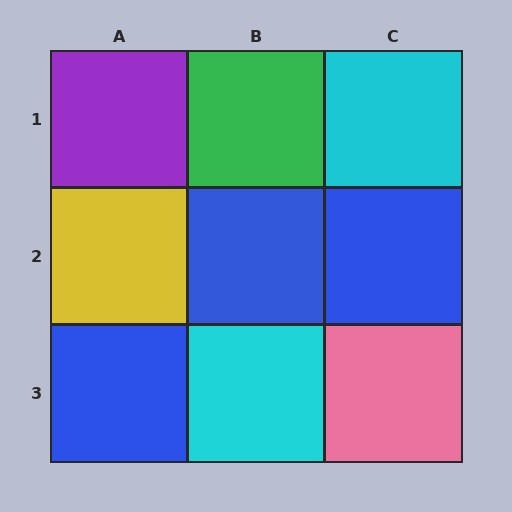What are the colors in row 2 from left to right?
Yellow, blue, blue.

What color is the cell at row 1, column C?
Cyan.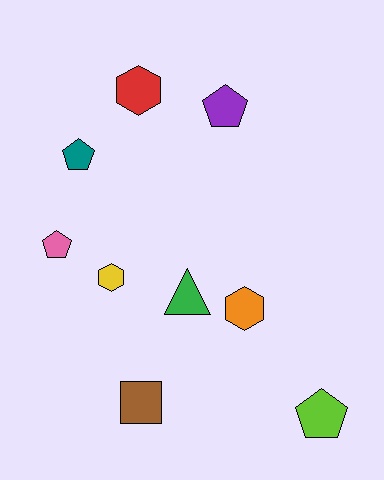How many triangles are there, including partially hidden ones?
There is 1 triangle.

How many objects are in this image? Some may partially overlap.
There are 9 objects.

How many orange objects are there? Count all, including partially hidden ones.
There is 1 orange object.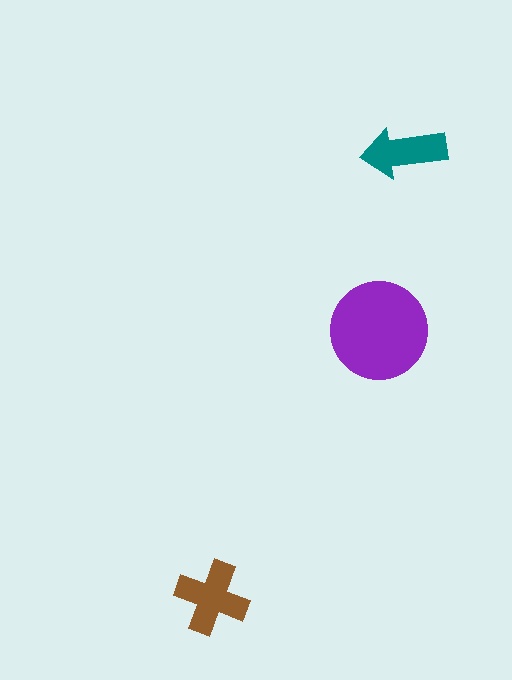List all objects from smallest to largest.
The teal arrow, the brown cross, the purple circle.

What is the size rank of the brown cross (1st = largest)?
2nd.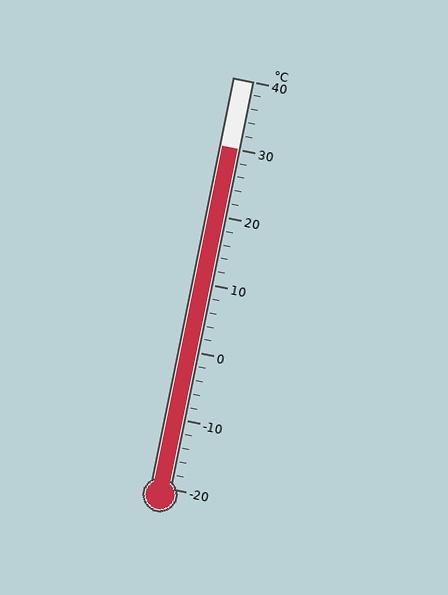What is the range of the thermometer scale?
The thermometer scale ranges from -20°C to 40°C.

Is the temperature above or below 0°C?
The temperature is above 0°C.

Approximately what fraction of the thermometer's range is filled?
The thermometer is filled to approximately 85% of its range.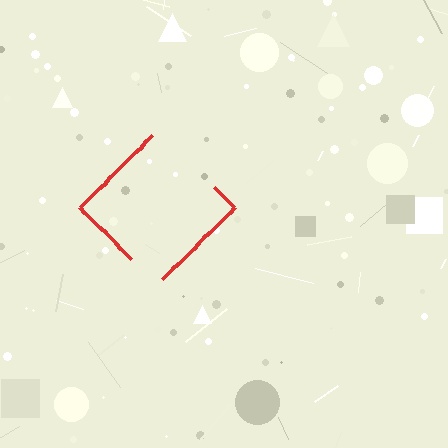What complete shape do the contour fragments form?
The contour fragments form a diamond.